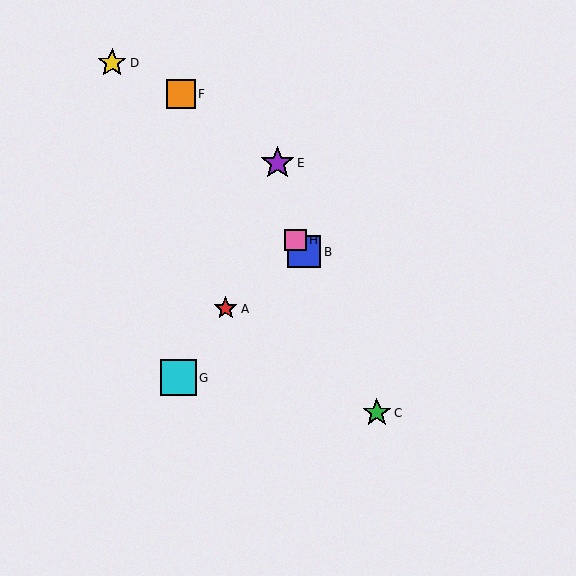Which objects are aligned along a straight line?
Objects B, F, H are aligned along a straight line.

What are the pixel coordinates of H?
Object H is at (295, 240).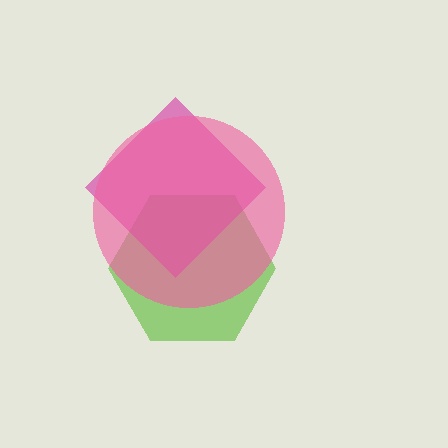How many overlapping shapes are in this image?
There are 3 overlapping shapes in the image.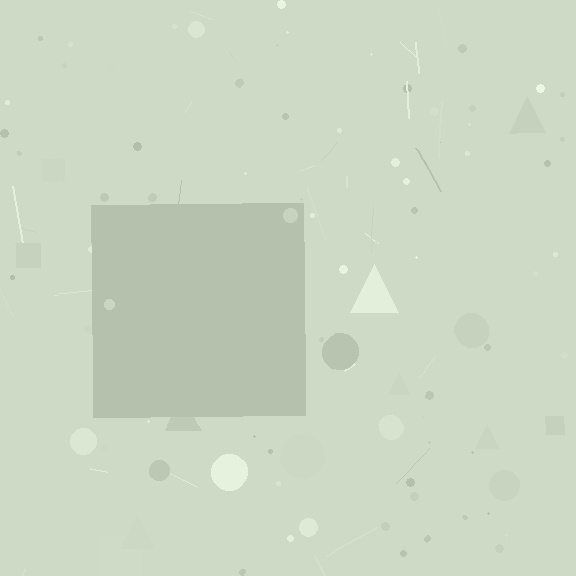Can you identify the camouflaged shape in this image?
The camouflaged shape is a square.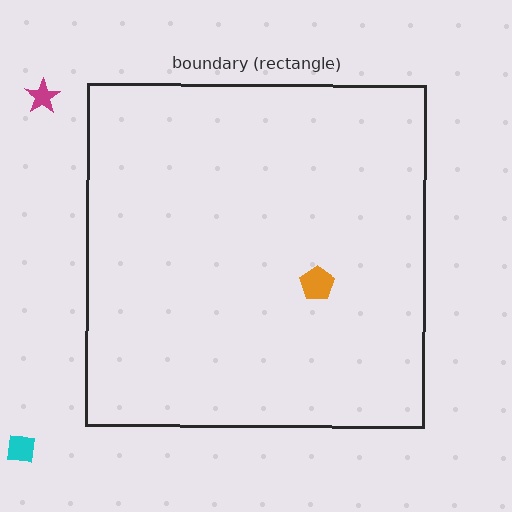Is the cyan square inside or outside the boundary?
Outside.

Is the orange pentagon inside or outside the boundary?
Inside.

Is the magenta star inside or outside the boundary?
Outside.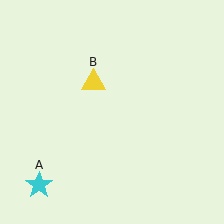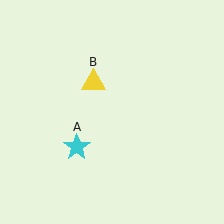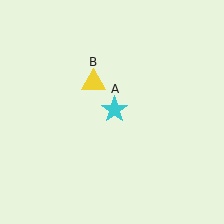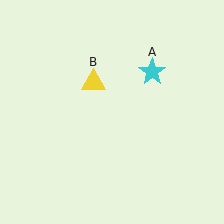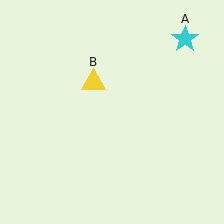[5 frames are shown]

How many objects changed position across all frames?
1 object changed position: cyan star (object A).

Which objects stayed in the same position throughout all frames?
Yellow triangle (object B) remained stationary.